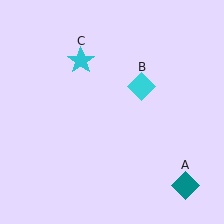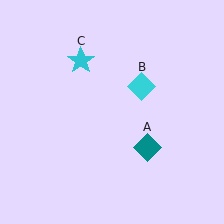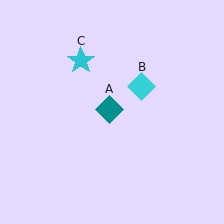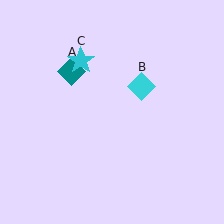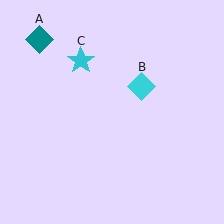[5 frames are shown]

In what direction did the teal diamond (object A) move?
The teal diamond (object A) moved up and to the left.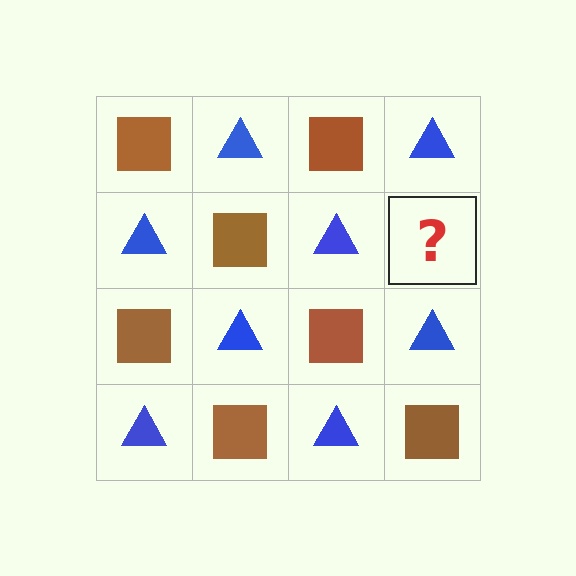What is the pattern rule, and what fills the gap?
The rule is that it alternates brown square and blue triangle in a checkerboard pattern. The gap should be filled with a brown square.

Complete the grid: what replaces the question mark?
The question mark should be replaced with a brown square.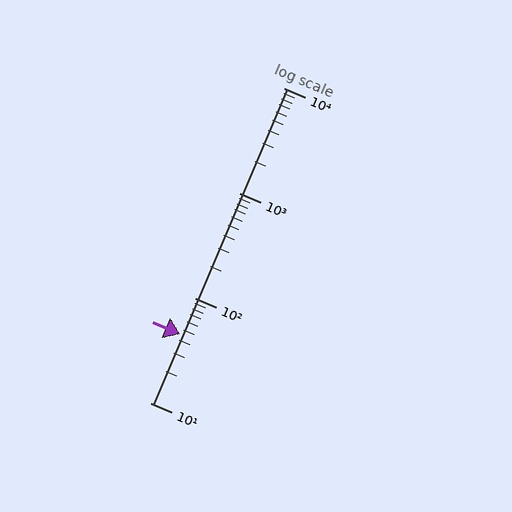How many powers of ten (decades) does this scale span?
The scale spans 3 decades, from 10 to 10000.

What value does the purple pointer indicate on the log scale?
The pointer indicates approximately 45.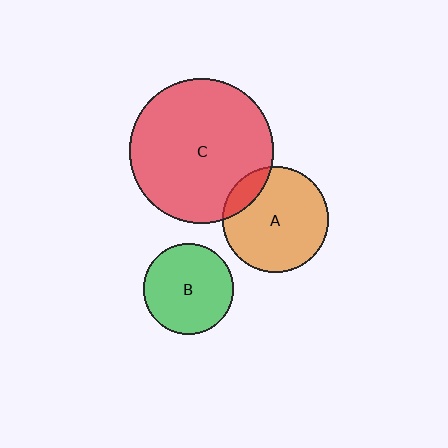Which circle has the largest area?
Circle C (red).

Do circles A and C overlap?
Yes.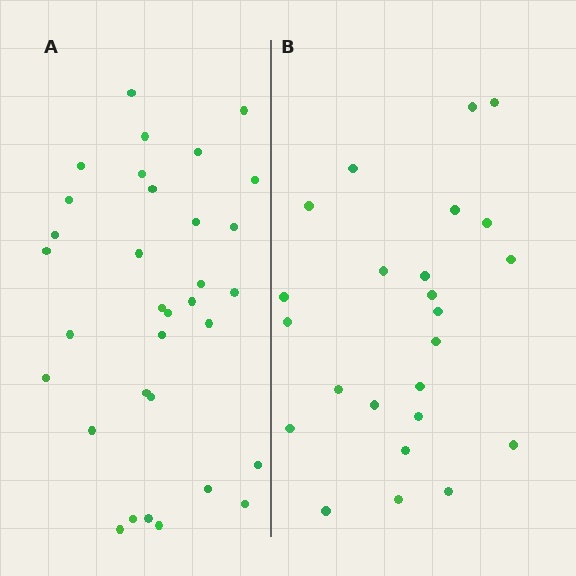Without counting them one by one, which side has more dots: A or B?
Region A (the left region) has more dots.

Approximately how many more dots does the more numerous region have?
Region A has roughly 8 or so more dots than region B.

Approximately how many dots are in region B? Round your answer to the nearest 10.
About 20 dots. (The exact count is 24, which rounds to 20.)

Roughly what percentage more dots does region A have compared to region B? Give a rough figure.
About 40% more.